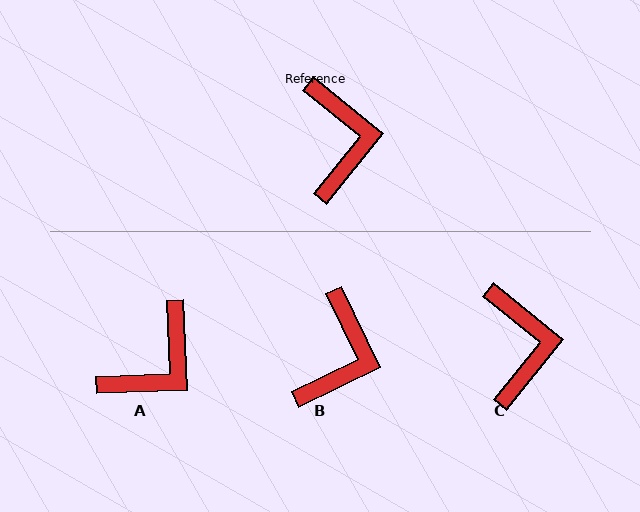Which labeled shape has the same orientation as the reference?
C.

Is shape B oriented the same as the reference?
No, it is off by about 25 degrees.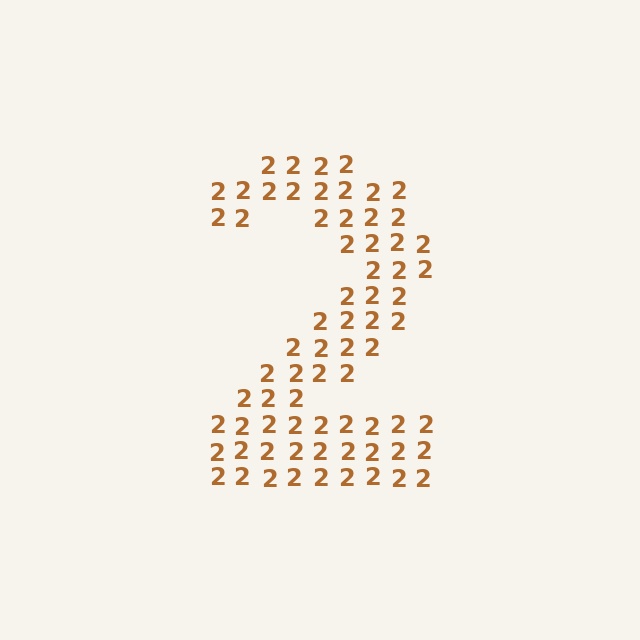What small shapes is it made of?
It is made of small digit 2's.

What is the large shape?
The large shape is the digit 2.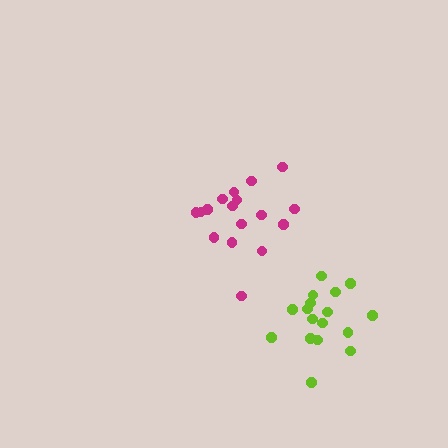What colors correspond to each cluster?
The clusters are colored: magenta, lime.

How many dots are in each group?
Group 1: 17 dots, Group 2: 17 dots (34 total).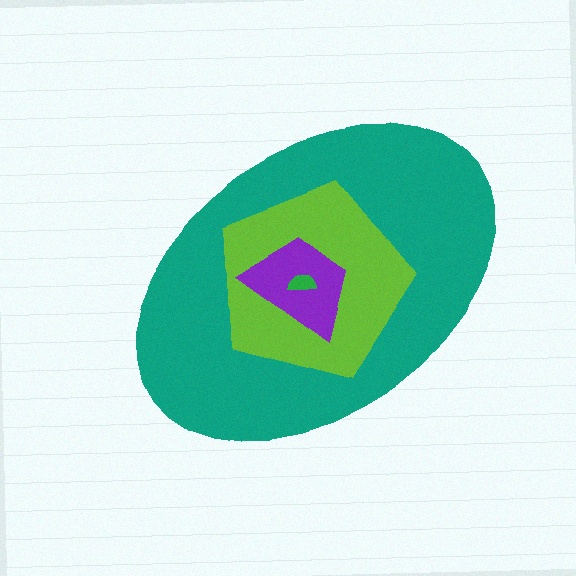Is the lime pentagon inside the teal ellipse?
Yes.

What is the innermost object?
The green semicircle.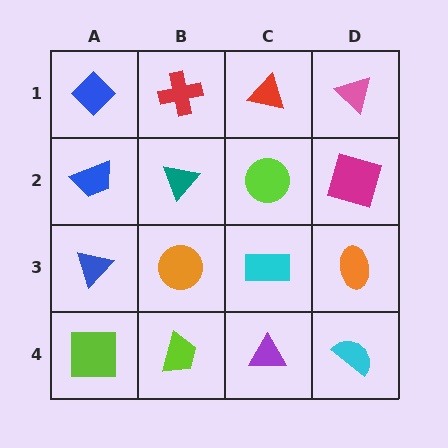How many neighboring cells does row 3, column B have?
4.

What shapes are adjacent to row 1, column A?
A blue trapezoid (row 2, column A), a red cross (row 1, column B).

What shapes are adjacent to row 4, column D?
An orange ellipse (row 3, column D), a purple triangle (row 4, column C).